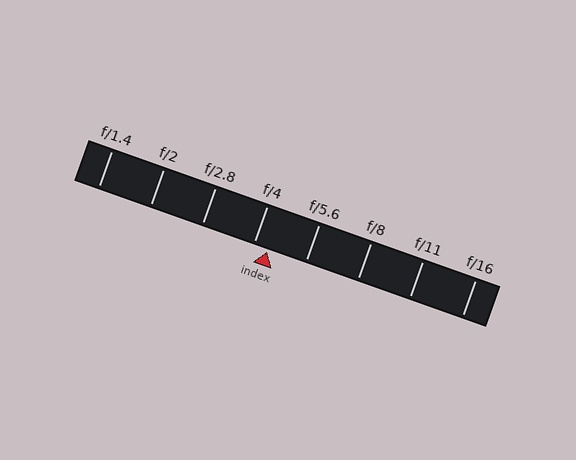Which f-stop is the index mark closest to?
The index mark is closest to f/4.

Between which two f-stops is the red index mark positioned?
The index mark is between f/4 and f/5.6.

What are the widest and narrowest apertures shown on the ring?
The widest aperture shown is f/1.4 and the narrowest is f/16.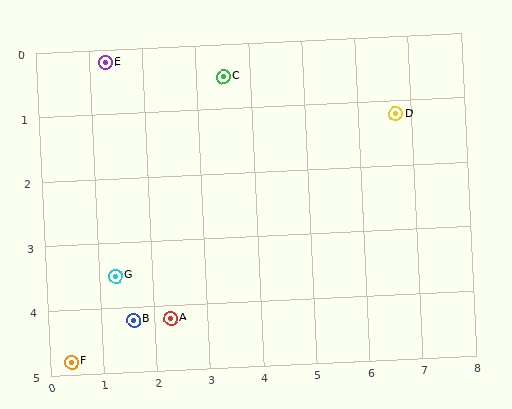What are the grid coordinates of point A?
Point A is at approximately (2.3, 4.2).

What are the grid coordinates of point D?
Point D is at approximately (6.7, 1.2).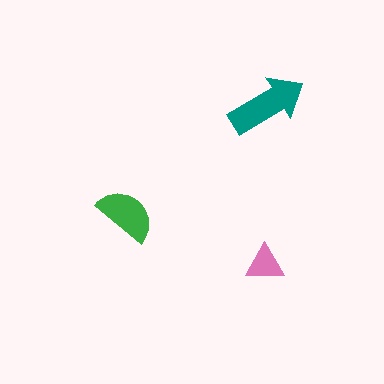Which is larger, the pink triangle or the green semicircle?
The green semicircle.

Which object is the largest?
The teal arrow.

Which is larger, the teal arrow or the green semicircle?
The teal arrow.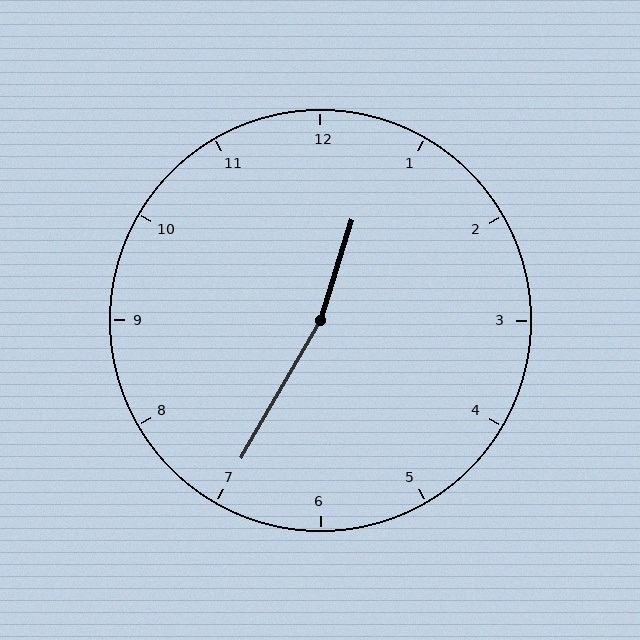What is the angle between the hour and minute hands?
Approximately 168 degrees.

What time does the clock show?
12:35.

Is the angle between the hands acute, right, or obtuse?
It is obtuse.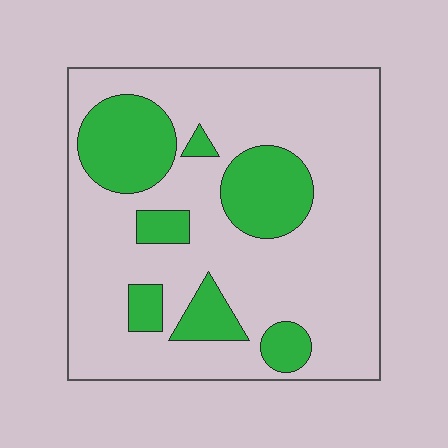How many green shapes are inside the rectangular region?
7.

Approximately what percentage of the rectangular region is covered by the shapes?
Approximately 25%.